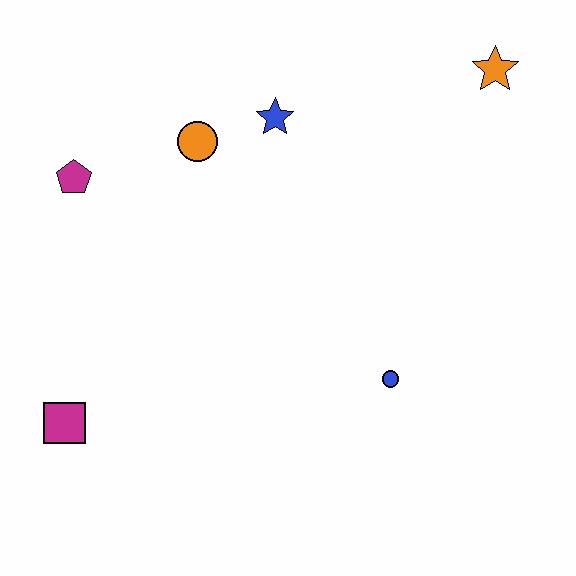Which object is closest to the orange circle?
The blue star is closest to the orange circle.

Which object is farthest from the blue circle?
The magenta pentagon is farthest from the blue circle.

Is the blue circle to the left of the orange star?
Yes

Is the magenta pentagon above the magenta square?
Yes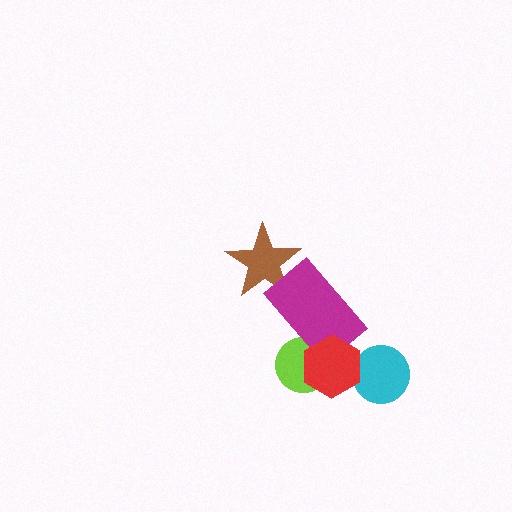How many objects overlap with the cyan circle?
1 object overlaps with the cyan circle.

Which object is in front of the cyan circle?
The red hexagon is in front of the cyan circle.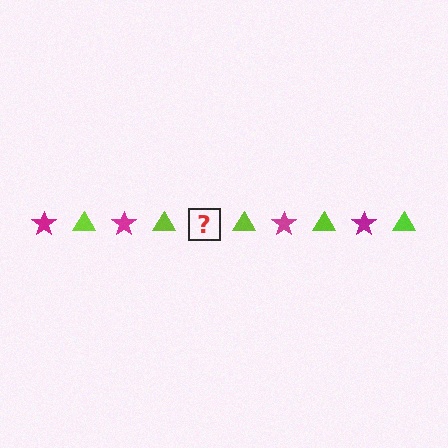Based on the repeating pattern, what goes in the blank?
The blank should be a magenta star.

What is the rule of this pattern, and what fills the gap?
The rule is that the pattern alternates between magenta star and lime triangle. The gap should be filled with a magenta star.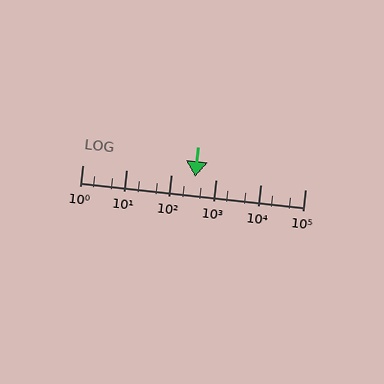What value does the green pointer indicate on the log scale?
The pointer indicates approximately 350.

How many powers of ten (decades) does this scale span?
The scale spans 5 decades, from 1 to 100000.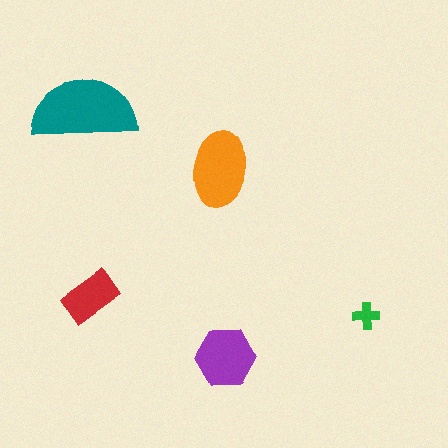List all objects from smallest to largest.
The green cross, the red rectangle, the purple hexagon, the orange ellipse, the teal semicircle.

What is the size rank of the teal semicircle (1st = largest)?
1st.